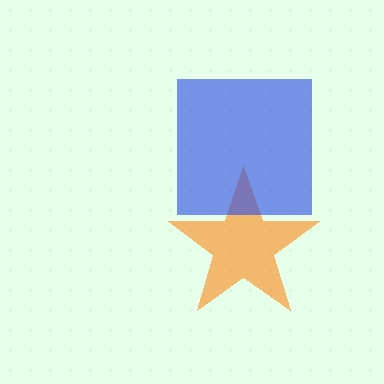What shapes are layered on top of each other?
The layered shapes are: an orange star, a blue square.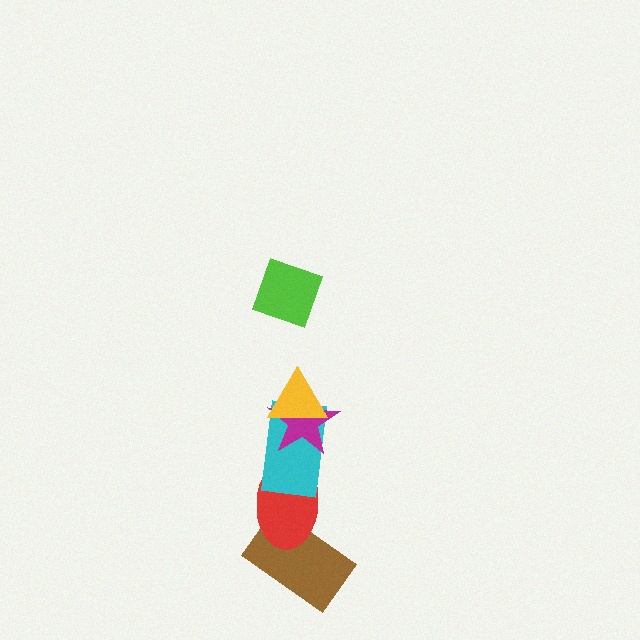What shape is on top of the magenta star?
The yellow triangle is on top of the magenta star.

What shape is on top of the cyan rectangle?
The magenta star is on top of the cyan rectangle.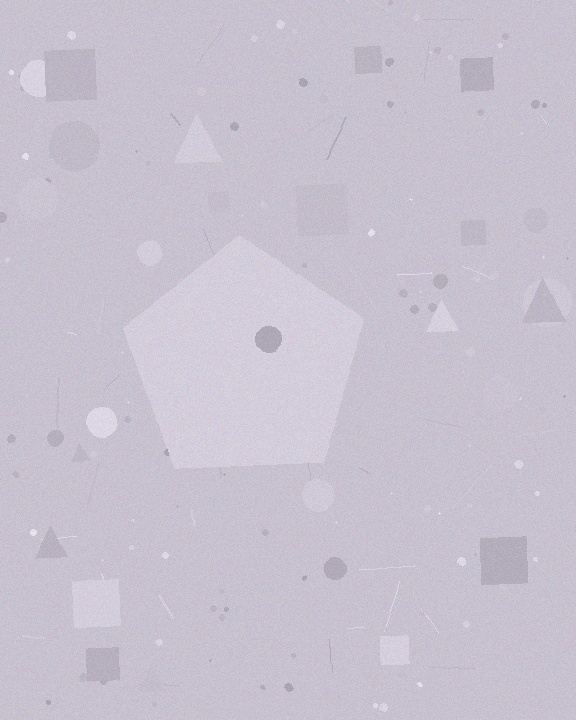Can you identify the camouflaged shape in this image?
The camouflaged shape is a pentagon.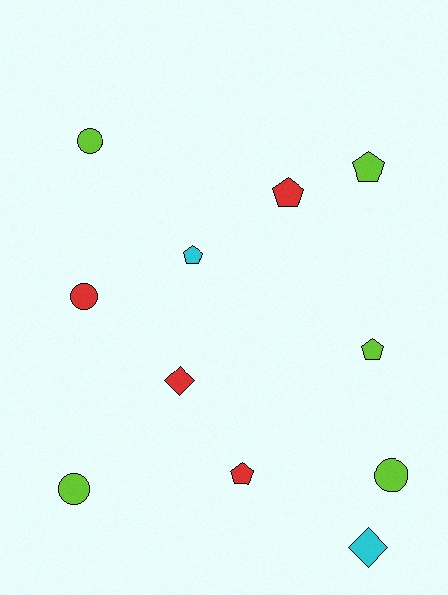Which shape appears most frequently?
Pentagon, with 5 objects.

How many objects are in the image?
There are 11 objects.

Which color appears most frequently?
Lime, with 5 objects.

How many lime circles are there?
There are 3 lime circles.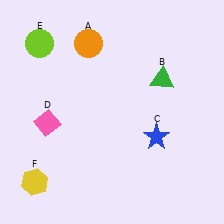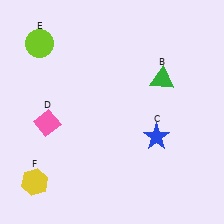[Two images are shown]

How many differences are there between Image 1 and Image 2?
There is 1 difference between the two images.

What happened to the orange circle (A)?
The orange circle (A) was removed in Image 2. It was in the top-left area of Image 1.